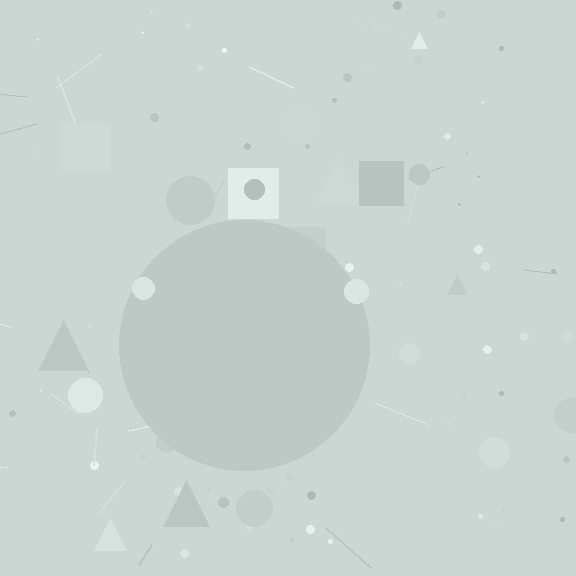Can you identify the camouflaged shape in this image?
The camouflaged shape is a circle.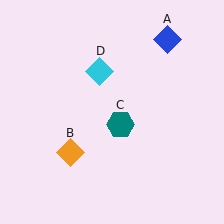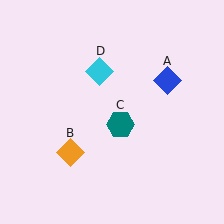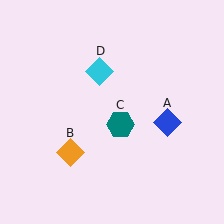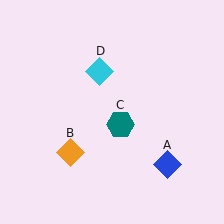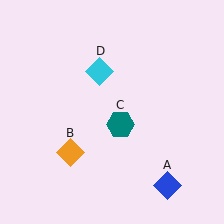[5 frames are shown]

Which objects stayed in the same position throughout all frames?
Orange diamond (object B) and teal hexagon (object C) and cyan diamond (object D) remained stationary.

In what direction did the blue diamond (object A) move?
The blue diamond (object A) moved down.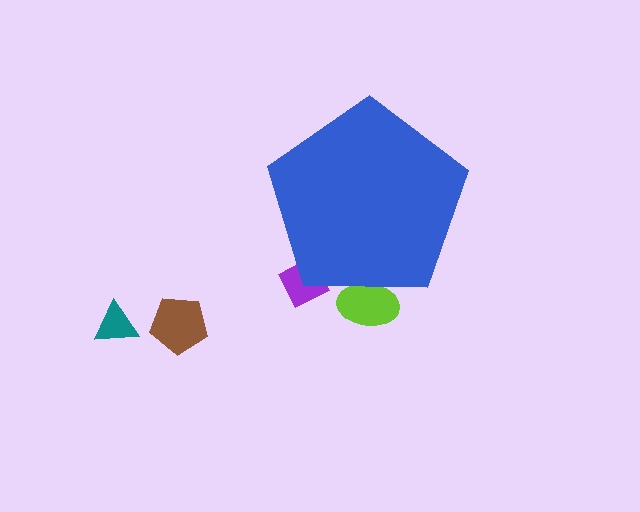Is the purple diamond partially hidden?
Yes, the purple diamond is partially hidden behind the blue pentagon.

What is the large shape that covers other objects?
A blue pentagon.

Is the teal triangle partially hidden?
No, the teal triangle is fully visible.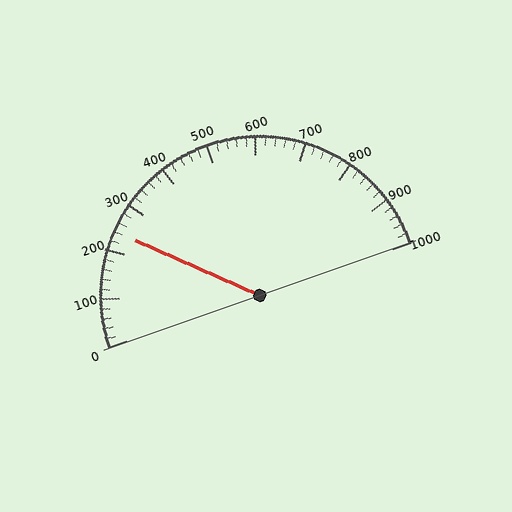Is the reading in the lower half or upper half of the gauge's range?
The reading is in the lower half of the range (0 to 1000).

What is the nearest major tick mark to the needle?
The nearest major tick mark is 200.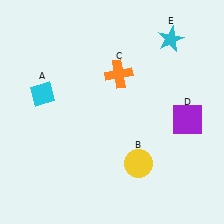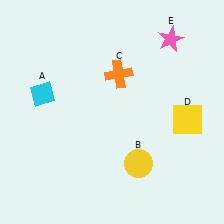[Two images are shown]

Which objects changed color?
D changed from purple to yellow. E changed from cyan to pink.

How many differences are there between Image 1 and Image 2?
There are 2 differences between the two images.